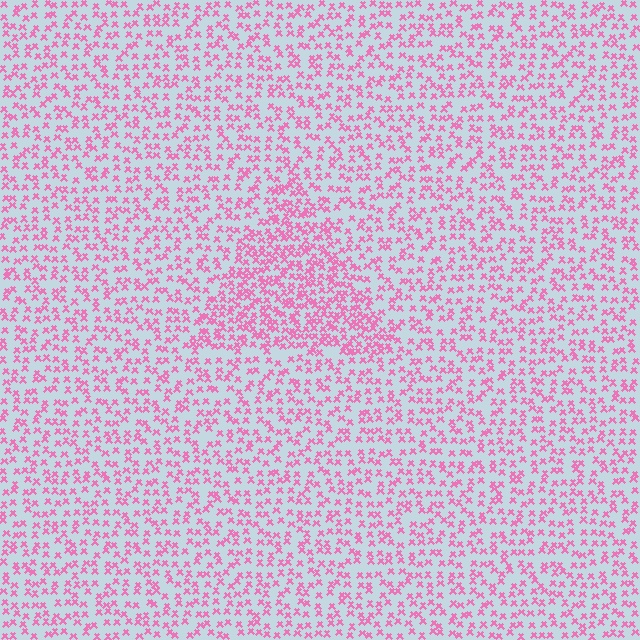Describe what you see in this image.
The image contains small pink elements arranged at two different densities. A triangle-shaped region is visible where the elements are more densely packed than the surrounding area.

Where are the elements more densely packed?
The elements are more densely packed inside the triangle boundary.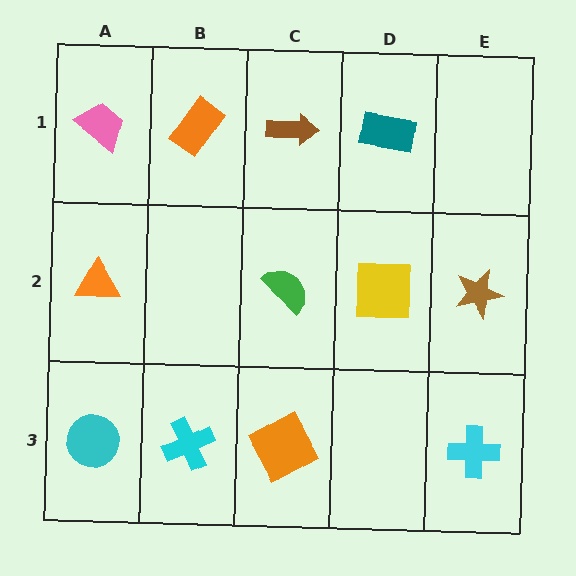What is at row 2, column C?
A green semicircle.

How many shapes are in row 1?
4 shapes.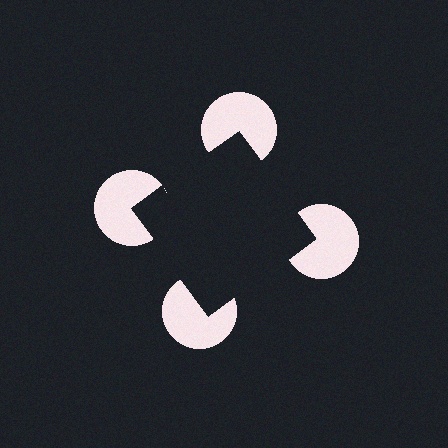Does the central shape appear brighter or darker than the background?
It typically appears slightly darker than the background, even though no actual brightness change is drawn.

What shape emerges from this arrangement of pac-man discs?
An illusory square — its edges are inferred from the aligned wedge cuts in the pac-man discs, not physically drawn.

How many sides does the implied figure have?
4 sides.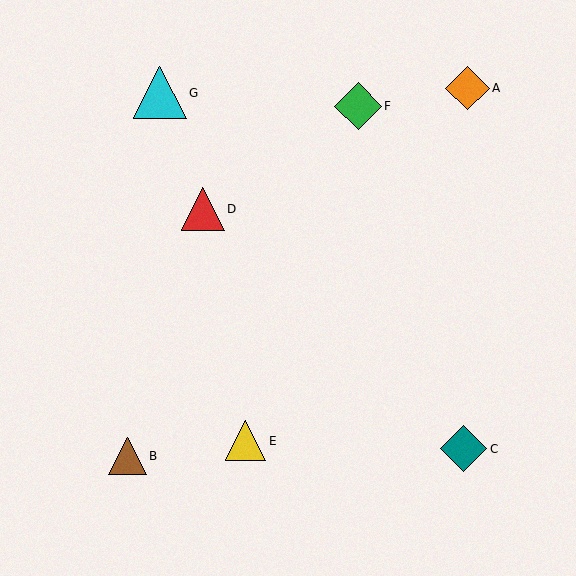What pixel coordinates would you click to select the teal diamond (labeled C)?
Click at (464, 449) to select the teal diamond C.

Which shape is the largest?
The cyan triangle (labeled G) is the largest.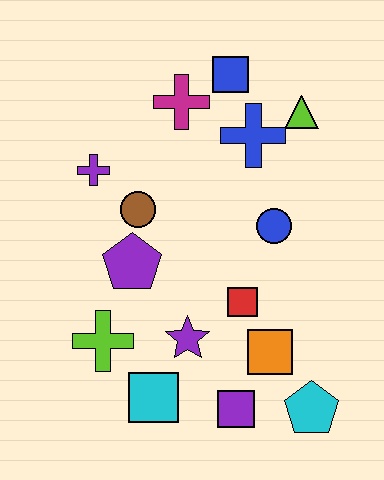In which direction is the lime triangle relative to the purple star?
The lime triangle is above the purple star.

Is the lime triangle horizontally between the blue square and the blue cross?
No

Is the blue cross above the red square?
Yes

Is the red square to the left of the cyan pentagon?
Yes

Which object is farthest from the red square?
The blue square is farthest from the red square.